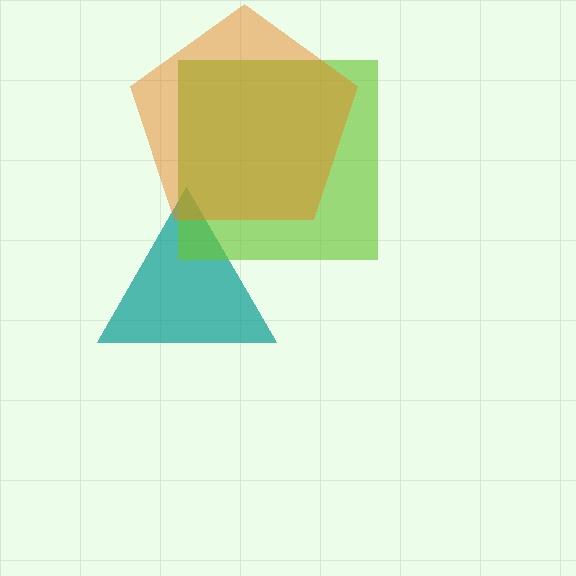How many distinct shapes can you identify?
There are 3 distinct shapes: a teal triangle, a lime square, an orange pentagon.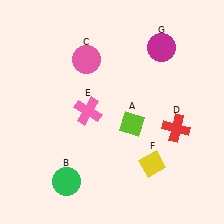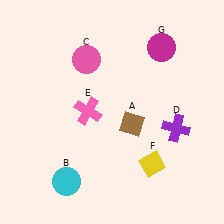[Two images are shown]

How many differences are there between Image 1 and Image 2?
There are 3 differences between the two images.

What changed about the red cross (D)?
In Image 1, D is red. In Image 2, it changed to purple.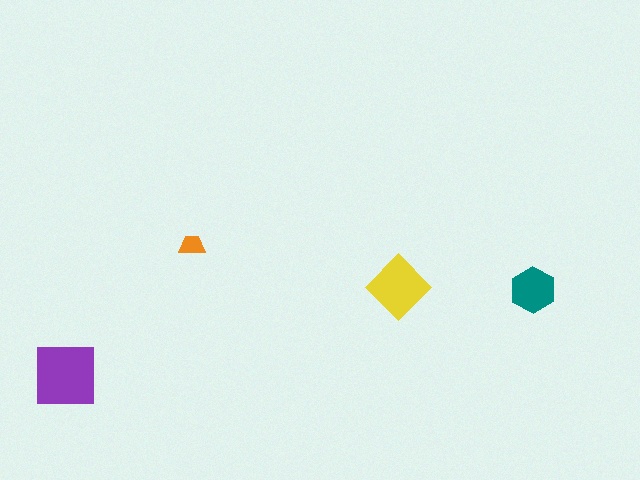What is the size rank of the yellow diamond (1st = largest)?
2nd.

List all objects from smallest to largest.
The orange trapezoid, the teal hexagon, the yellow diamond, the purple square.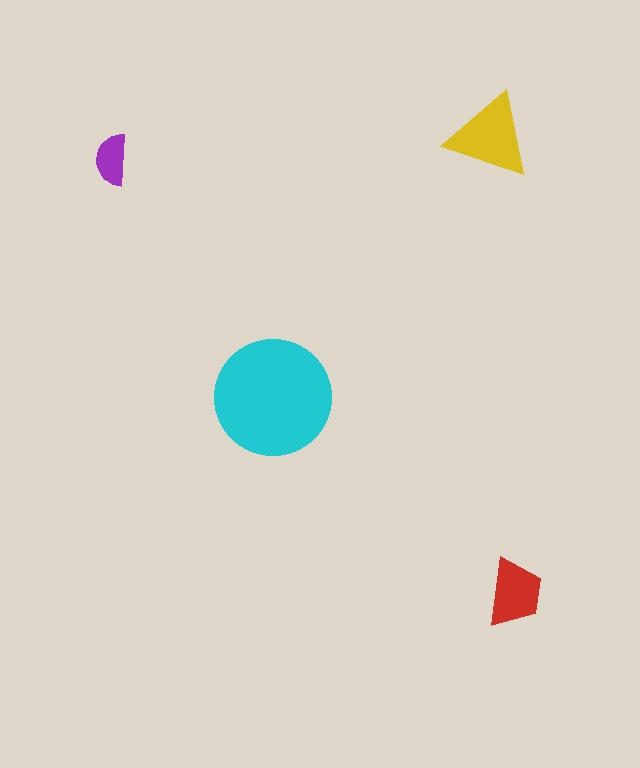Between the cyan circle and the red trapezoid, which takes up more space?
The cyan circle.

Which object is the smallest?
The purple semicircle.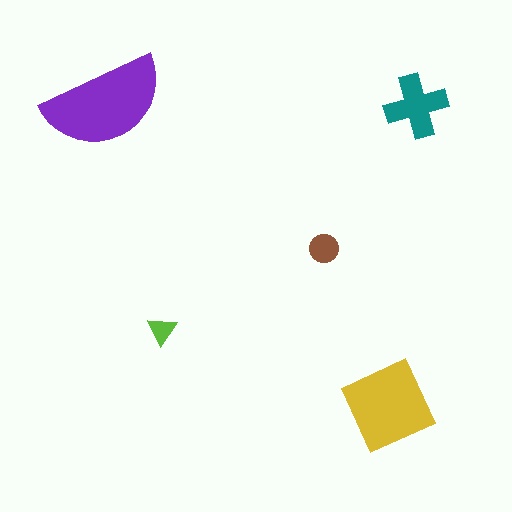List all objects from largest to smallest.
The purple semicircle, the yellow square, the teal cross, the brown circle, the lime triangle.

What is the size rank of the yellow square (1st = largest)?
2nd.